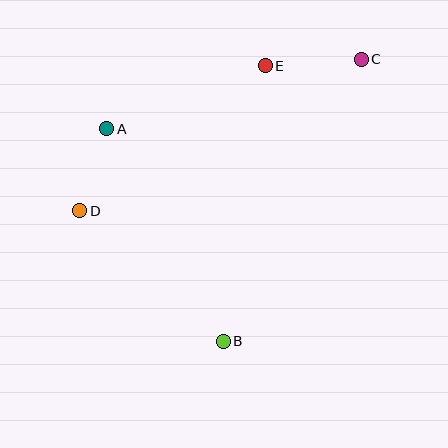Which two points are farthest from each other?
Points C and D are farthest from each other.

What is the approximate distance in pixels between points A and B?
The distance between A and B is approximately 242 pixels.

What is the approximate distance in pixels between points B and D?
The distance between B and D is approximately 194 pixels.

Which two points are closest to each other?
Points A and D are closest to each other.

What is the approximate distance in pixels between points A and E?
The distance between A and E is approximately 171 pixels.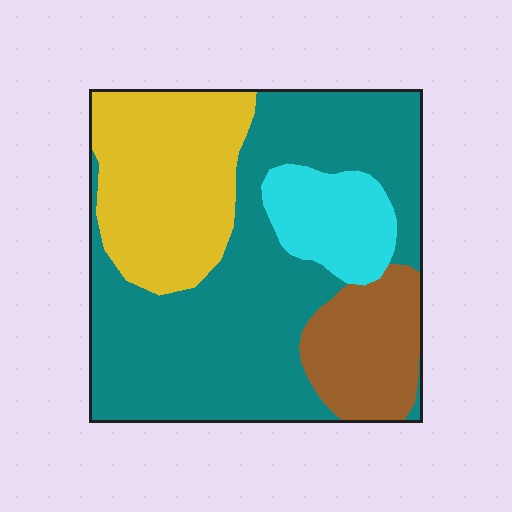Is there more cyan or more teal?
Teal.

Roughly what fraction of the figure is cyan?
Cyan takes up less than a sixth of the figure.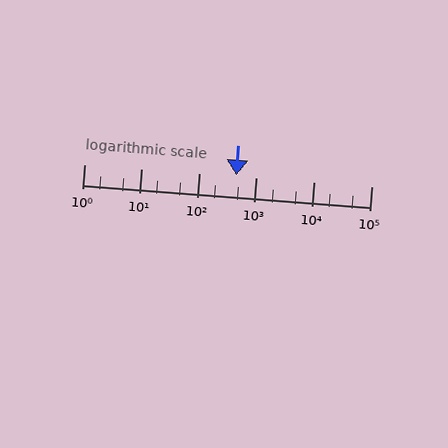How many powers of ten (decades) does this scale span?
The scale spans 5 decades, from 1 to 100000.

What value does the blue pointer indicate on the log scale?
The pointer indicates approximately 450.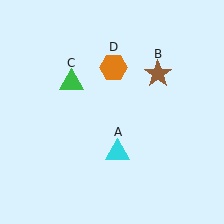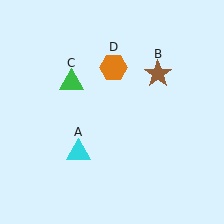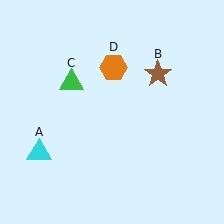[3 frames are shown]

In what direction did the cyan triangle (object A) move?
The cyan triangle (object A) moved left.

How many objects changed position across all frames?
1 object changed position: cyan triangle (object A).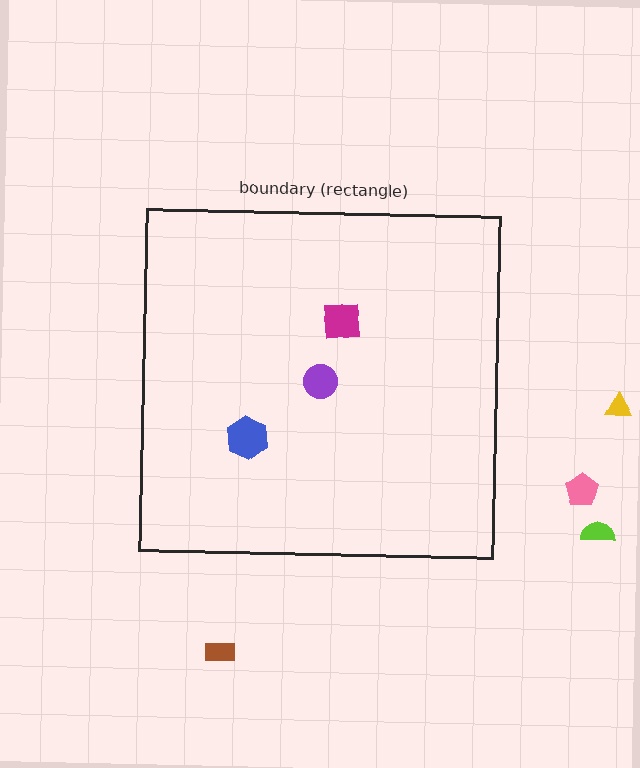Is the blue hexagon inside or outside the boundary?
Inside.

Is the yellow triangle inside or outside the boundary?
Outside.